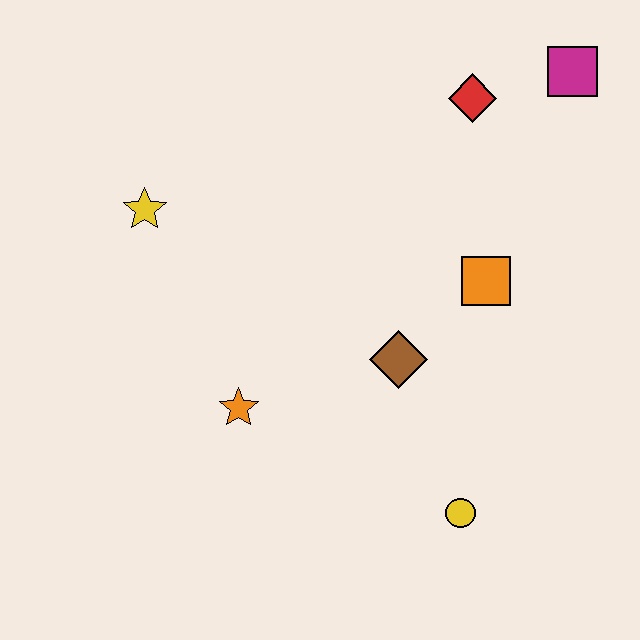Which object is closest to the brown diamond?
The orange square is closest to the brown diamond.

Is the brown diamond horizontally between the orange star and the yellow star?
No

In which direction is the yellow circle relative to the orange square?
The yellow circle is below the orange square.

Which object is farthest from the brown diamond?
The magenta square is farthest from the brown diamond.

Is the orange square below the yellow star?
Yes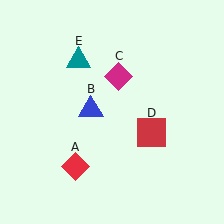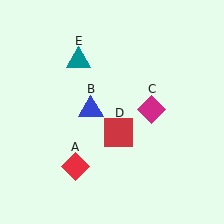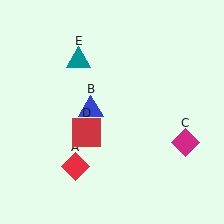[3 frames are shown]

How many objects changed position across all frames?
2 objects changed position: magenta diamond (object C), red square (object D).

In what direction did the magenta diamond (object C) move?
The magenta diamond (object C) moved down and to the right.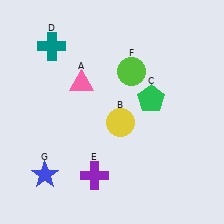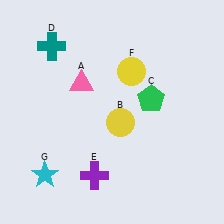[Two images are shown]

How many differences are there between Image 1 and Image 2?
There are 2 differences between the two images.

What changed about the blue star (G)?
In Image 1, G is blue. In Image 2, it changed to cyan.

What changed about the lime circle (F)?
In Image 1, F is lime. In Image 2, it changed to yellow.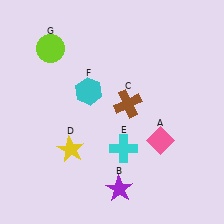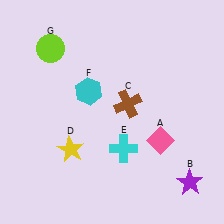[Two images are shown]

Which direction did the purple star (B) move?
The purple star (B) moved right.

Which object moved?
The purple star (B) moved right.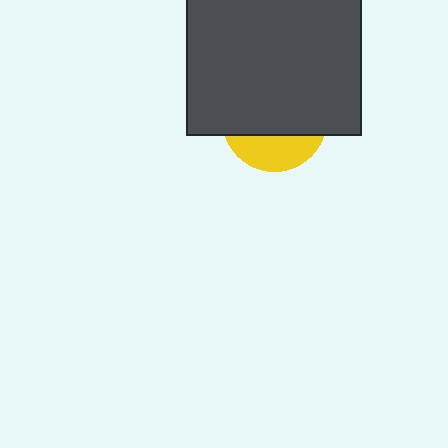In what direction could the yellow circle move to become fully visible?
The yellow circle could move down. That would shift it out from behind the dark gray rectangle entirely.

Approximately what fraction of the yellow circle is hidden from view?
Roughly 69% of the yellow circle is hidden behind the dark gray rectangle.